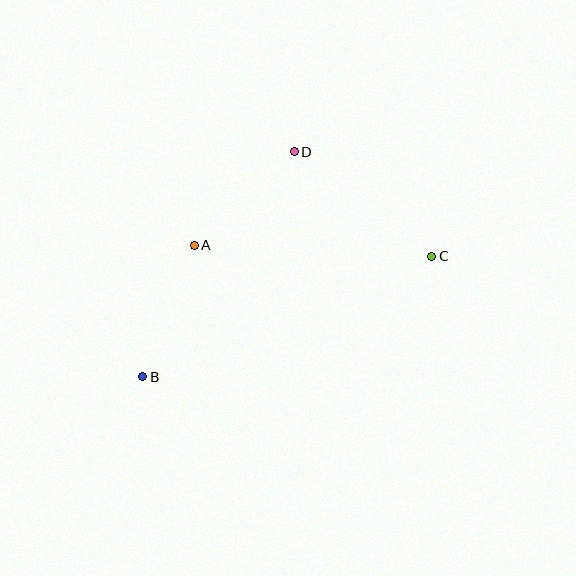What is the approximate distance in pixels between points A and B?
The distance between A and B is approximately 141 pixels.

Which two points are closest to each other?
Points A and D are closest to each other.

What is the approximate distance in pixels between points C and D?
The distance between C and D is approximately 172 pixels.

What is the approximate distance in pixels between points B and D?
The distance between B and D is approximately 271 pixels.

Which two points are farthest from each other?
Points B and C are farthest from each other.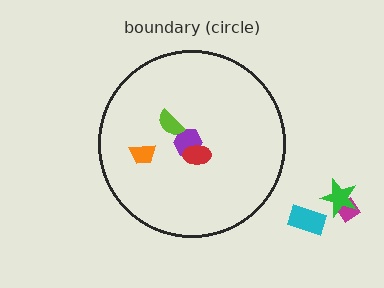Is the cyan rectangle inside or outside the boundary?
Outside.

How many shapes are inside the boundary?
4 inside, 3 outside.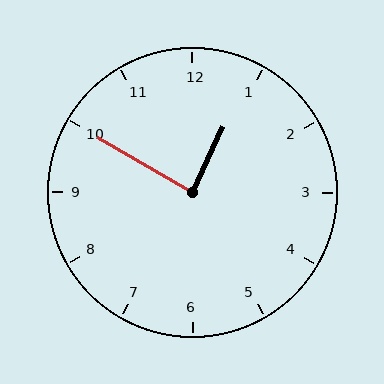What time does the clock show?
12:50.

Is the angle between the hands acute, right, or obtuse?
It is right.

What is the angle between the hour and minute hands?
Approximately 85 degrees.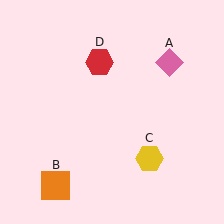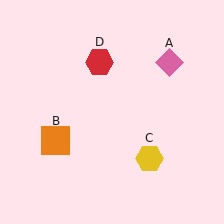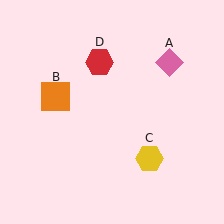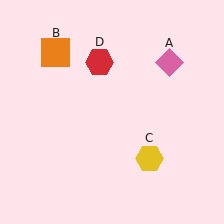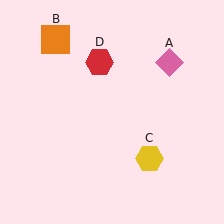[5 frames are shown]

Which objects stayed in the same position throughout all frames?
Pink diamond (object A) and yellow hexagon (object C) and red hexagon (object D) remained stationary.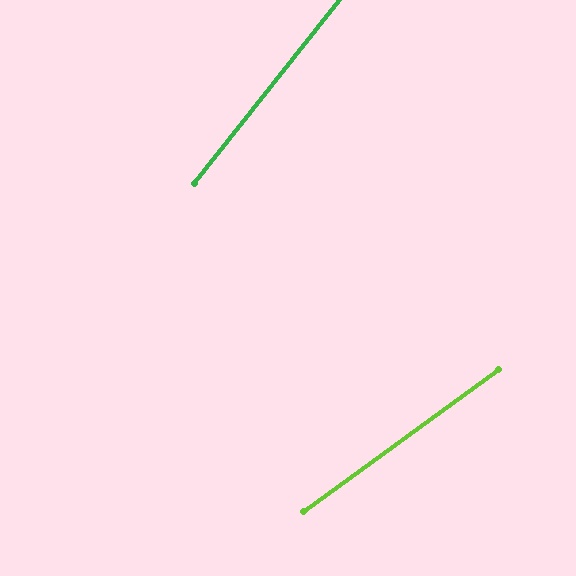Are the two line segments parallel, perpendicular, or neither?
Neither parallel nor perpendicular — they differ by about 16°.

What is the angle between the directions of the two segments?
Approximately 16 degrees.